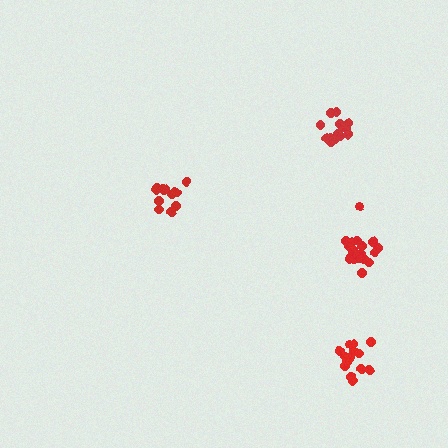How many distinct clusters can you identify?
There are 4 distinct clusters.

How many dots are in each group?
Group 1: 15 dots, Group 2: 13 dots, Group 3: 18 dots, Group 4: 14 dots (60 total).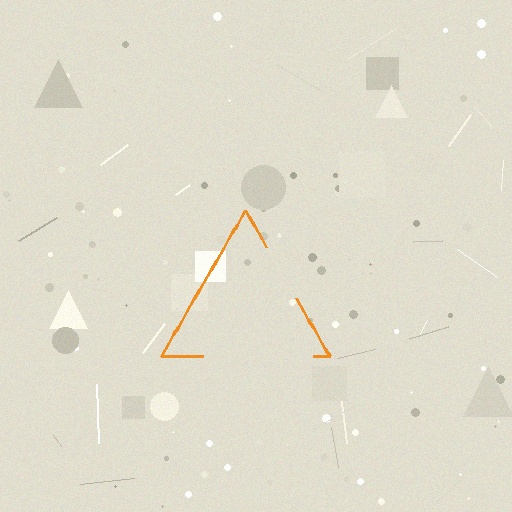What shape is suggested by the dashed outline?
The dashed outline suggests a triangle.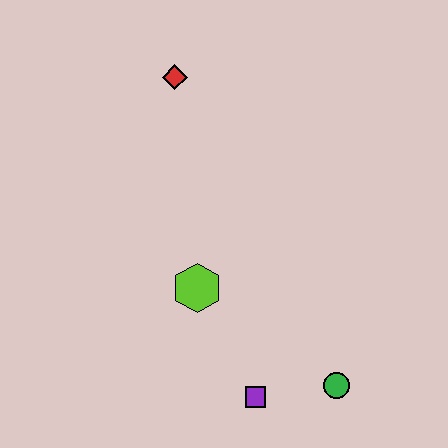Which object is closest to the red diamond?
The lime hexagon is closest to the red diamond.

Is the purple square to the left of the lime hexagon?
No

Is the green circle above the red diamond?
No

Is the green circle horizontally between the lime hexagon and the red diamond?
No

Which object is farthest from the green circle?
The red diamond is farthest from the green circle.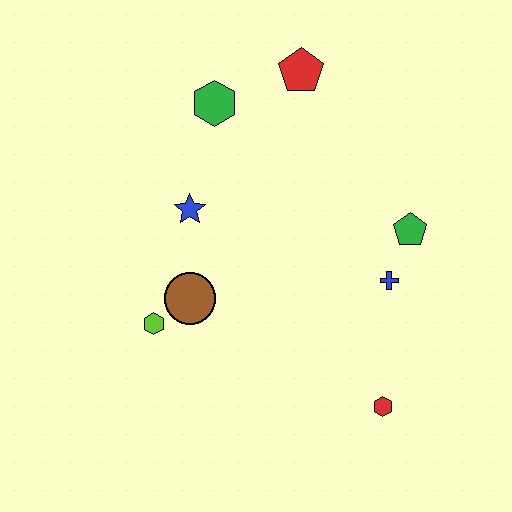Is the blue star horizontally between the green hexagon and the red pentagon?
No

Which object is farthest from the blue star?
The red hexagon is farthest from the blue star.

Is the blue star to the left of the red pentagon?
Yes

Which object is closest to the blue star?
The brown circle is closest to the blue star.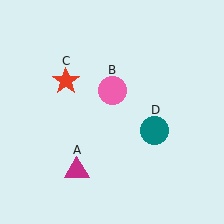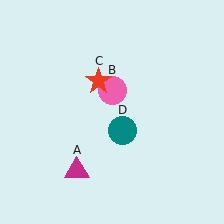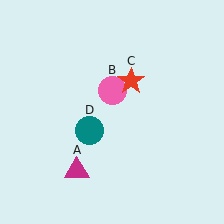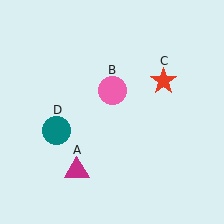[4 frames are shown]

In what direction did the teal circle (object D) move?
The teal circle (object D) moved left.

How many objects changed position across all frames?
2 objects changed position: red star (object C), teal circle (object D).